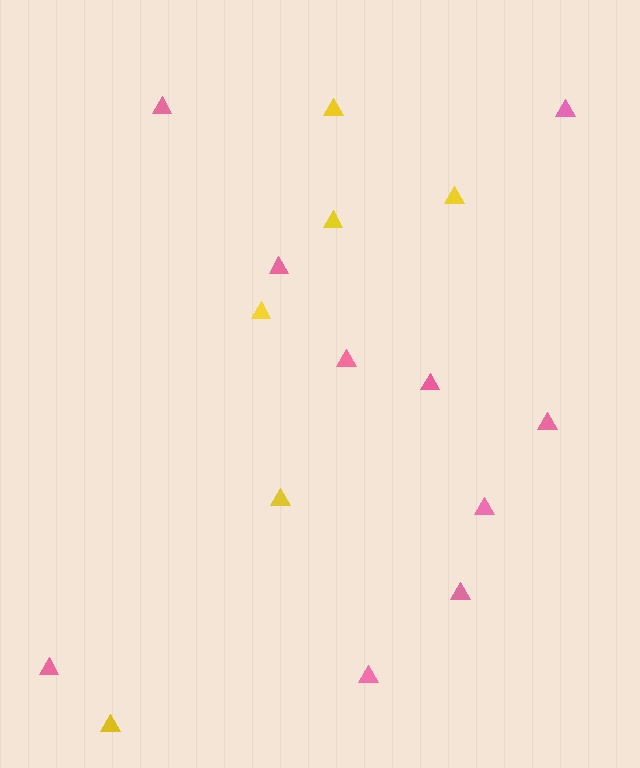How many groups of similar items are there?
There are 2 groups: one group of yellow triangles (6) and one group of pink triangles (10).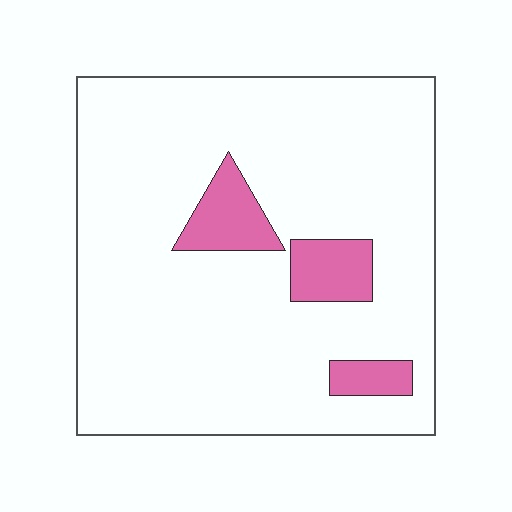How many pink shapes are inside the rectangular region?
3.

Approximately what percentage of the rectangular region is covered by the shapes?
Approximately 10%.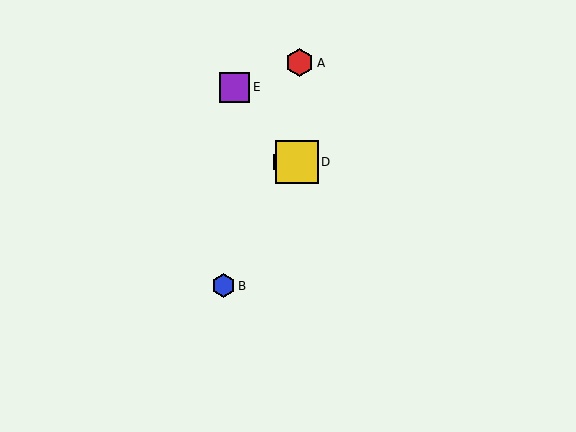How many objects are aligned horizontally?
2 objects (C, D) are aligned horizontally.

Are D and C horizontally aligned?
Yes, both are at y≈162.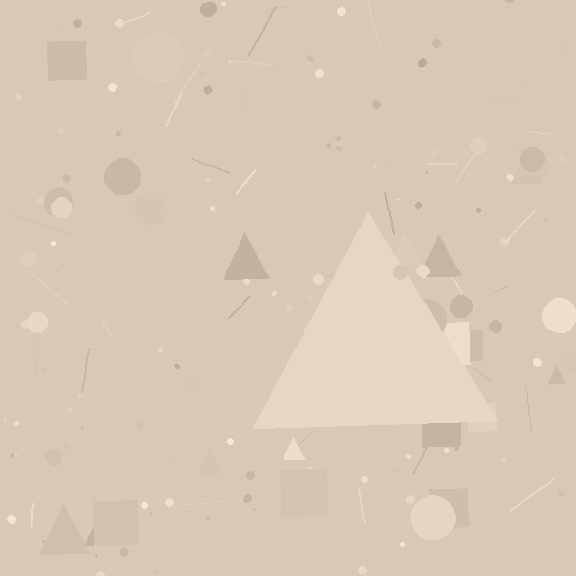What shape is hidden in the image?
A triangle is hidden in the image.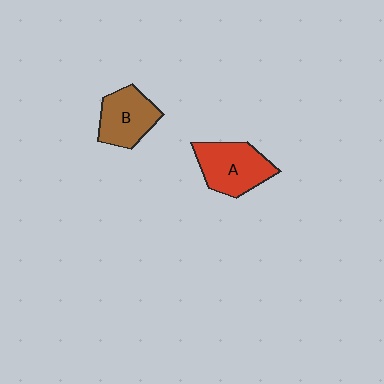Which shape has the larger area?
Shape A (red).